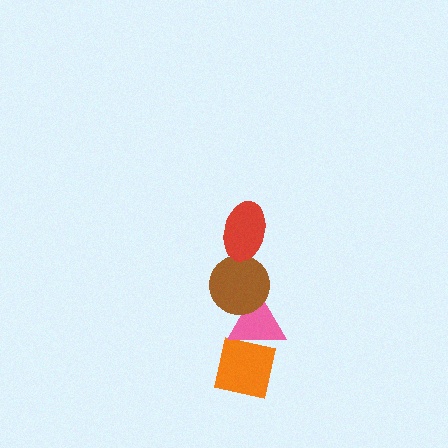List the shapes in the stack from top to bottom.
From top to bottom: the red ellipse, the brown circle, the pink triangle, the orange square.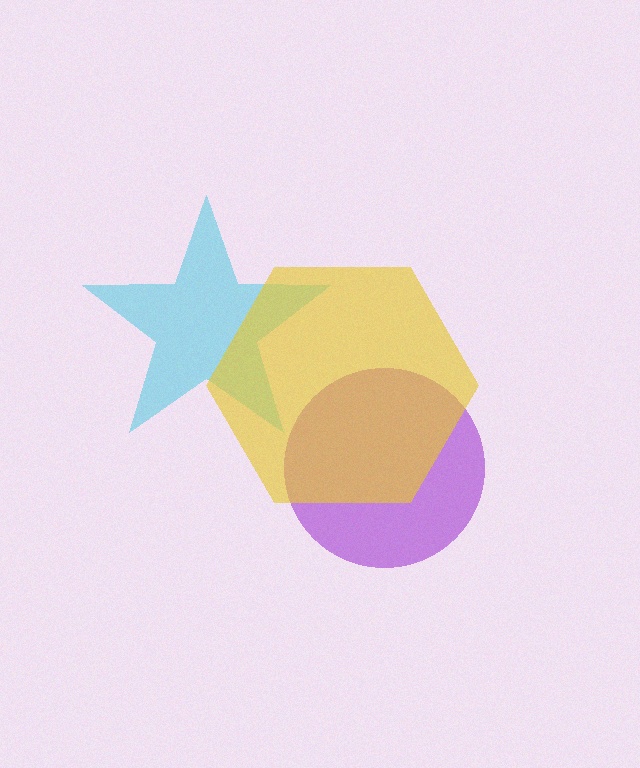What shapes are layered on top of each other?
The layered shapes are: a purple circle, a cyan star, a yellow hexagon.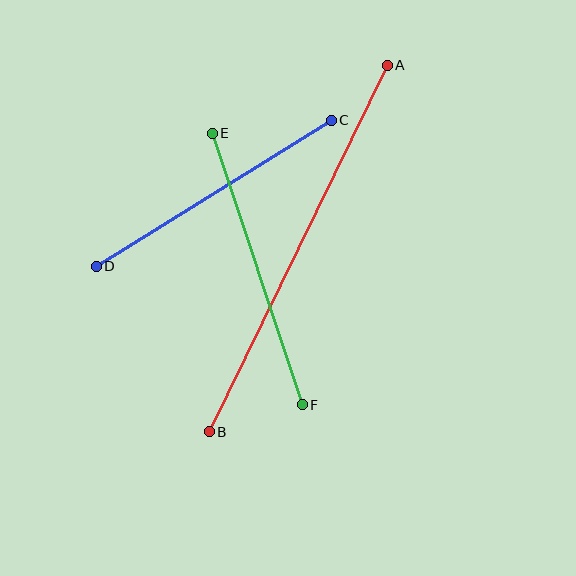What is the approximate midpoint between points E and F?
The midpoint is at approximately (257, 269) pixels.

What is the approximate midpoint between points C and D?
The midpoint is at approximately (214, 193) pixels.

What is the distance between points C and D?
The distance is approximately 277 pixels.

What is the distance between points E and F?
The distance is approximately 286 pixels.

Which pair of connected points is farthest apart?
Points A and B are farthest apart.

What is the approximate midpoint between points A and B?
The midpoint is at approximately (298, 248) pixels.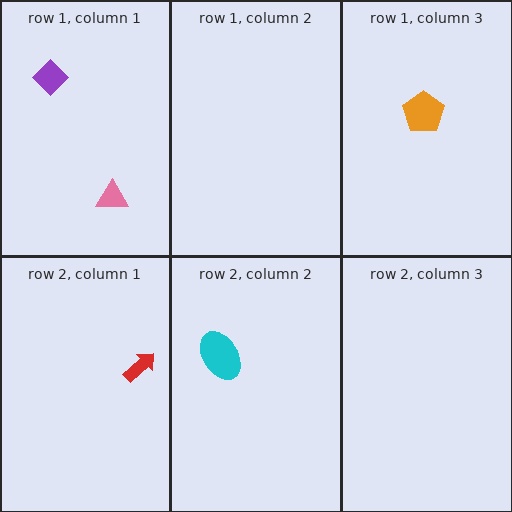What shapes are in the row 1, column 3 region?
The orange pentagon.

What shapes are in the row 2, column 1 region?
The red arrow.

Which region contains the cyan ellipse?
The row 2, column 2 region.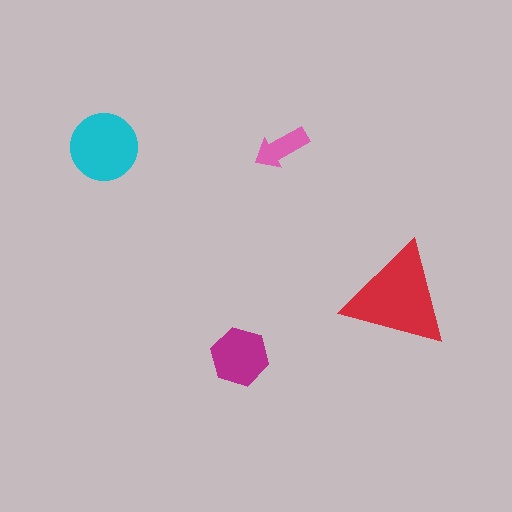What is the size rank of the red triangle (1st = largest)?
1st.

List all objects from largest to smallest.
The red triangle, the cyan circle, the magenta hexagon, the pink arrow.